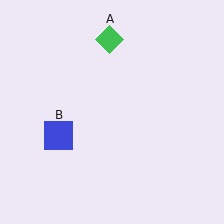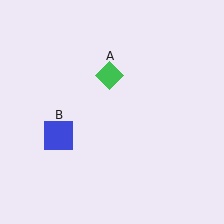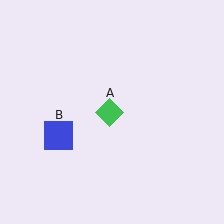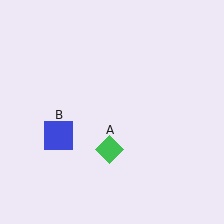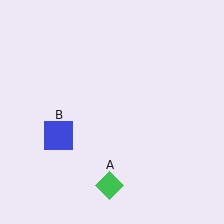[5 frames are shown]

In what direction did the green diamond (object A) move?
The green diamond (object A) moved down.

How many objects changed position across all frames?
1 object changed position: green diamond (object A).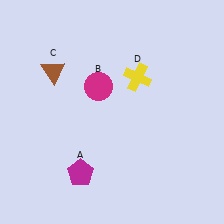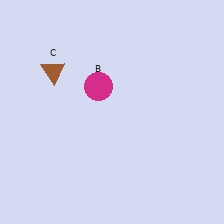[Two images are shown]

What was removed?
The yellow cross (D), the magenta pentagon (A) were removed in Image 2.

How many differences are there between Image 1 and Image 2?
There are 2 differences between the two images.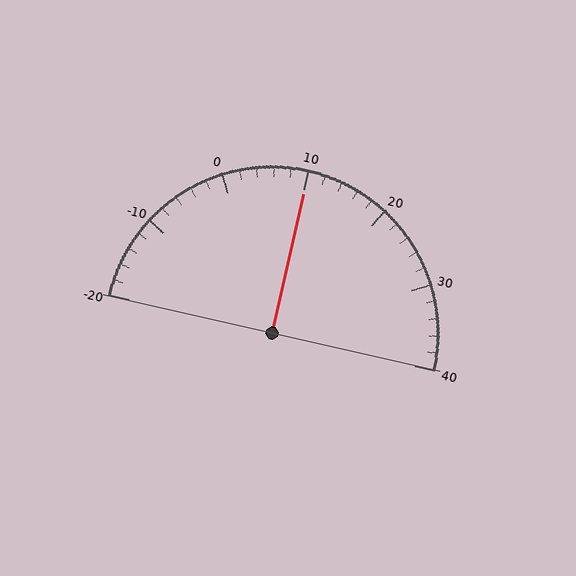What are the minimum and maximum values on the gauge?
The gauge ranges from -20 to 40.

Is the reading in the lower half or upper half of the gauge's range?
The reading is in the upper half of the range (-20 to 40).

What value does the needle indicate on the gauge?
The needle indicates approximately 10.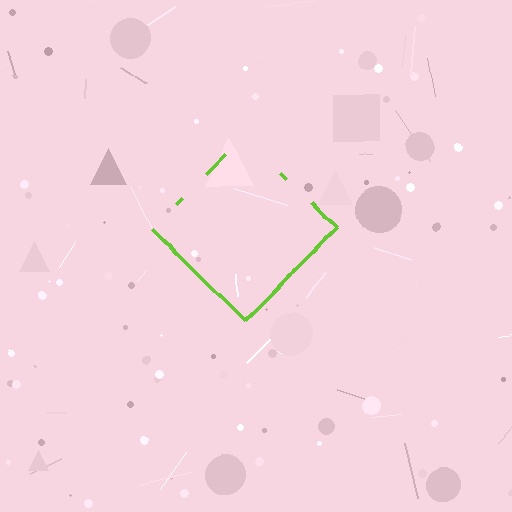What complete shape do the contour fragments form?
The contour fragments form a diamond.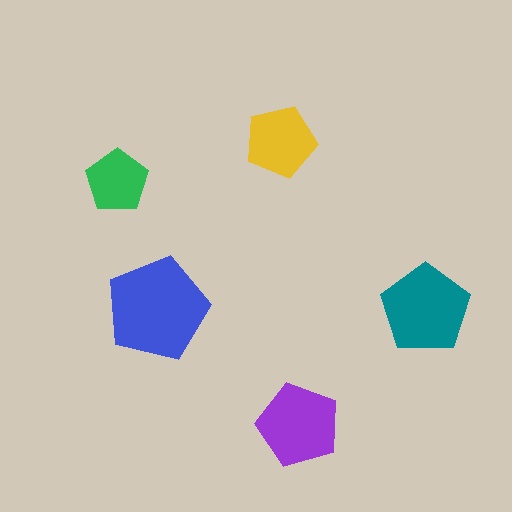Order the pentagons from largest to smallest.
the blue one, the teal one, the purple one, the yellow one, the green one.